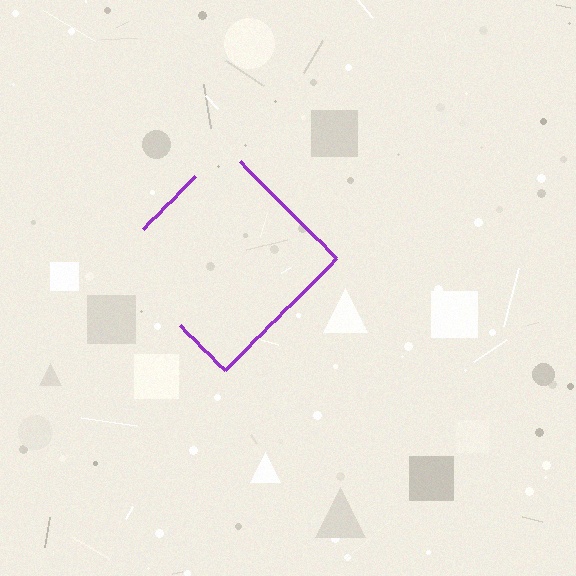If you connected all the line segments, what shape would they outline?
They would outline a diamond.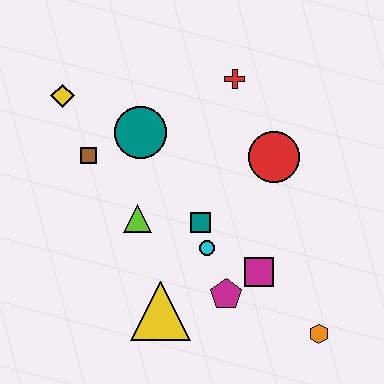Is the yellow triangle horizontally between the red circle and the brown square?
Yes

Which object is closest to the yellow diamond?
The brown square is closest to the yellow diamond.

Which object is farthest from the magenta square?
The yellow diamond is farthest from the magenta square.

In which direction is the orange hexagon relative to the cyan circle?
The orange hexagon is to the right of the cyan circle.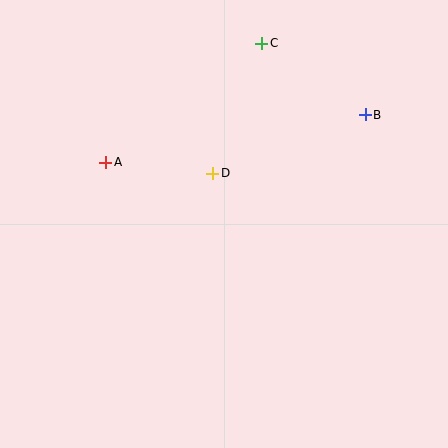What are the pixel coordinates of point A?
Point A is at (106, 162).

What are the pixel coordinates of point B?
Point B is at (365, 115).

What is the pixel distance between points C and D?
The distance between C and D is 139 pixels.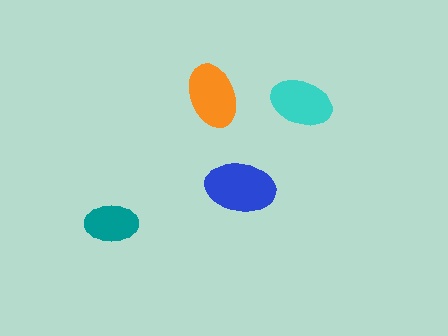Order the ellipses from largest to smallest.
the blue one, the orange one, the cyan one, the teal one.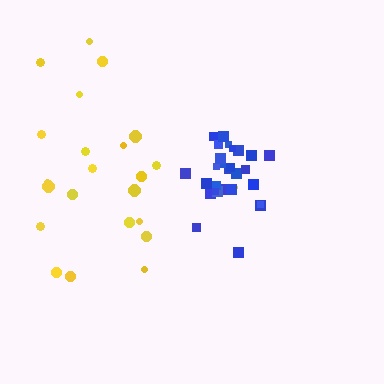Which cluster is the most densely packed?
Blue.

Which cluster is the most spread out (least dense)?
Yellow.